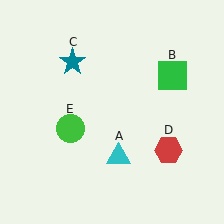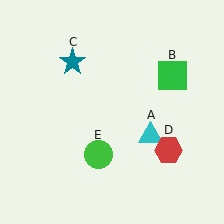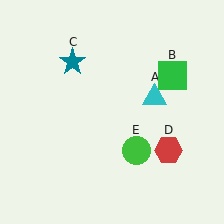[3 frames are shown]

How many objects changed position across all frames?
2 objects changed position: cyan triangle (object A), green circle (object E).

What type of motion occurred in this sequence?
The cyan triangle (object A), green circle (object E) rotated counterclockwise around the center of the scene.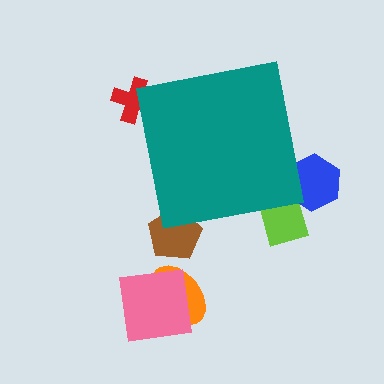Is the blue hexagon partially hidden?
Yes, the blue hexagon is partially hidden behind the teal square.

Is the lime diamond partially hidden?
Yes, the lime diamond is partially hidden behind the teal square.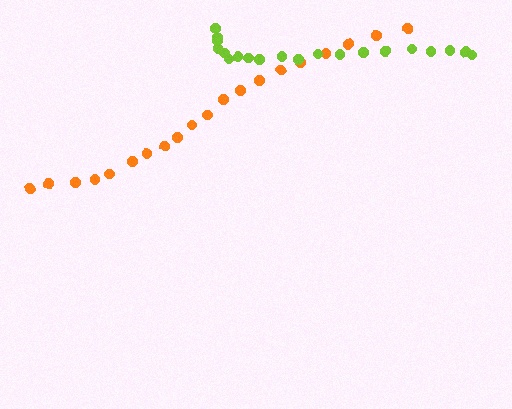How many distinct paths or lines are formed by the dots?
There are 2 distinct paths.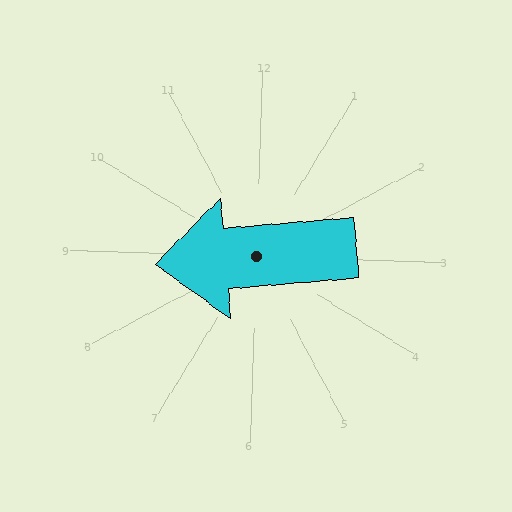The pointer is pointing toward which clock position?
Roughly 9 o'clock.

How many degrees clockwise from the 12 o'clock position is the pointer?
Approximately 263 degrees.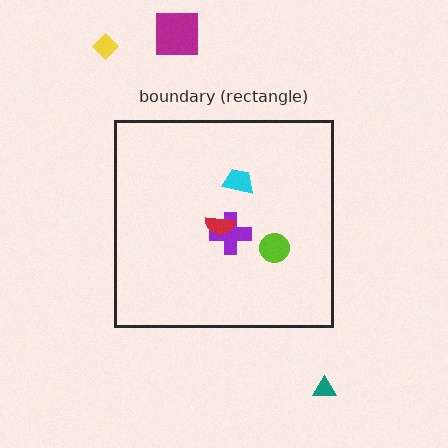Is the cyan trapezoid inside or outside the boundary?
Inside.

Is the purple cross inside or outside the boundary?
Inside.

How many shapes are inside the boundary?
4 inside, 3 outside.